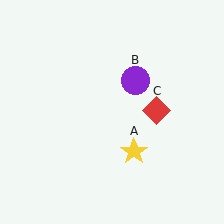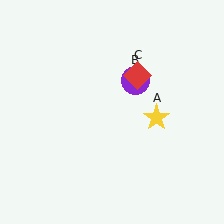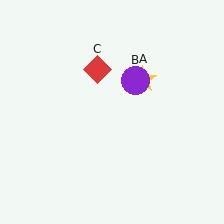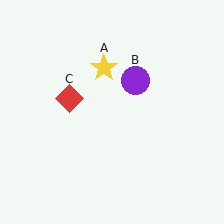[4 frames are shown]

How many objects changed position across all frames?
2 objects changed position: yellow star (object A), red diamond (object C).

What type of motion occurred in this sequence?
The yellow star (object A), red diamond (object C) rotated counterclockwise around the center of the scene.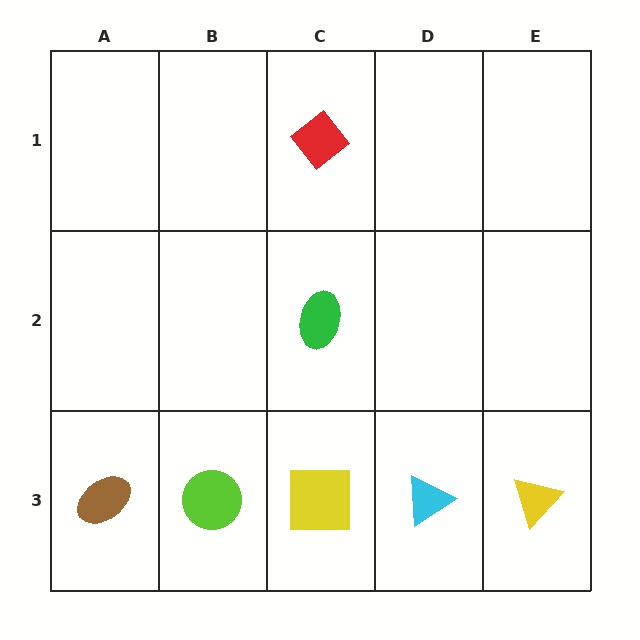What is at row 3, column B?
A lime circle.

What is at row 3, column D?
A cyan triangle.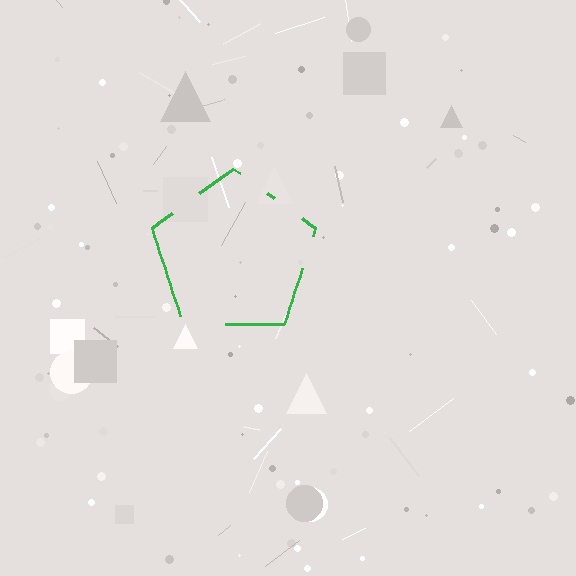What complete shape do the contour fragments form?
The contour fragments form a pentagon.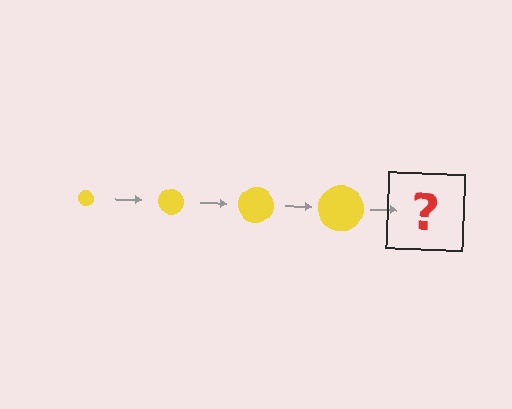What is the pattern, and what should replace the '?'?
The pattern is that the circle gets progressively larger each step. The '?' should be a yellow circle, larger than the previous one.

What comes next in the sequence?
The next element should be a yellow circle, larger than the previous one.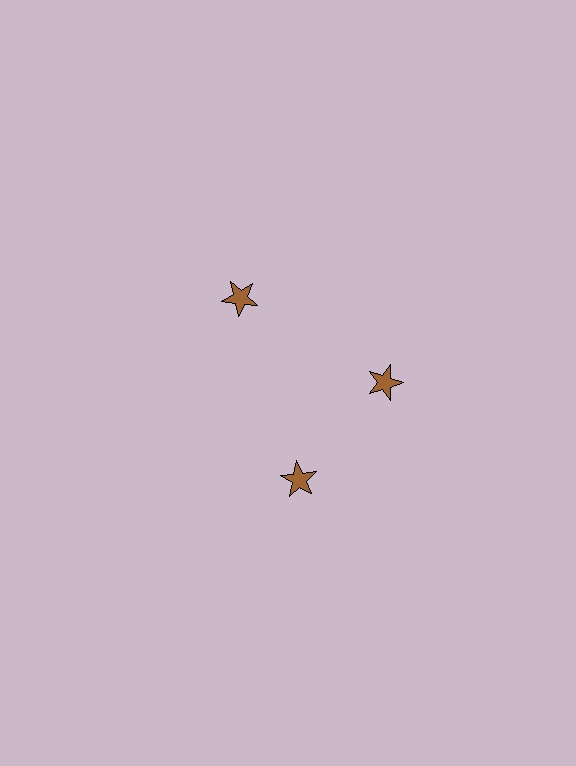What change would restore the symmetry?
The symmetry would be restored by rotating it back into even spacing with its neighbors so that all 3 stars sit at equal angles and equal distance from the center.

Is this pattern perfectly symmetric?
No. The 3 brown stars are arranged in a ring, but one element near the 7 o'clock position is rotated out of alignment along the ring, breaking the 3-fold rotational symmetry.